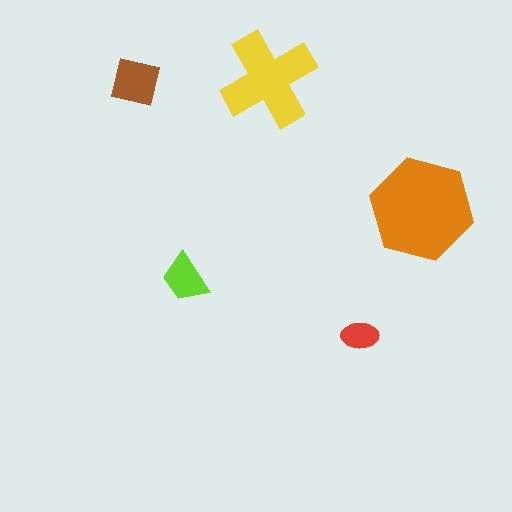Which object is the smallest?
The red ellipse.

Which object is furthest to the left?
The brown square is leftmost.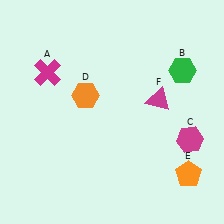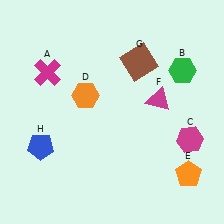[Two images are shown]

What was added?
A brown square (G), a blue pentagon (H) were added in Image 2.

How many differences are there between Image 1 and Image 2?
There are 2 differences between the two images.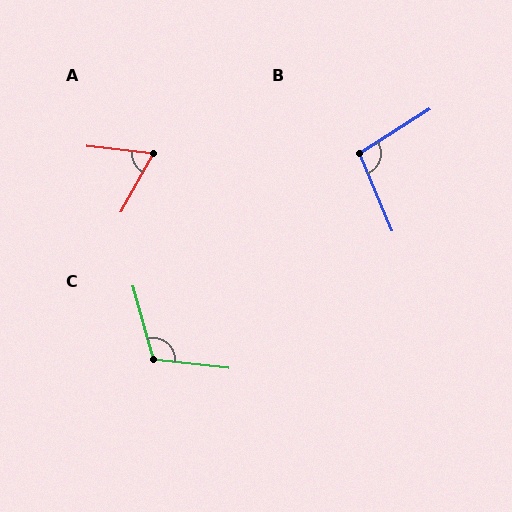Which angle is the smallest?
A, at approximately 67 degrees.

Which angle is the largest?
C, at approximately 112 degrees.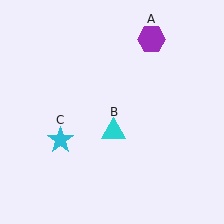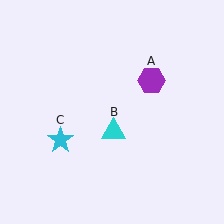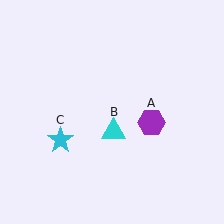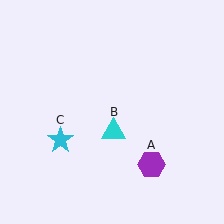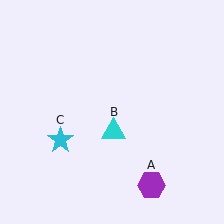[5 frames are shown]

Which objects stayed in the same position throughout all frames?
Cyan triangle (object B) and cyan star (object C) remained stationary.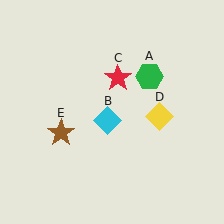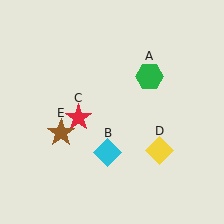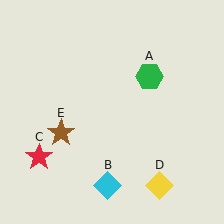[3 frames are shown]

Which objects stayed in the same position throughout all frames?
Green hexagon (object A) and brown star (object E) remained stationary.